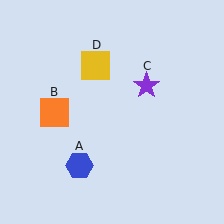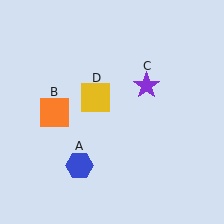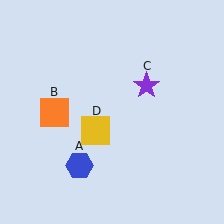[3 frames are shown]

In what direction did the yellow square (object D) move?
The yellow square (object D) moved down.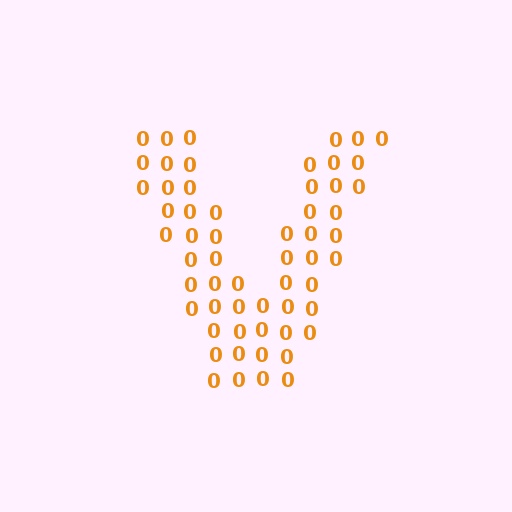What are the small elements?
The small elements are digit 0's.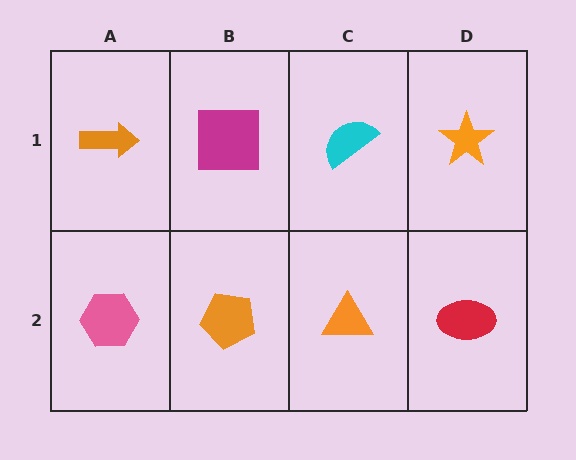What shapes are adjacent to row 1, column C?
An orange triangle (row 2, column C), a magenta square (row 1, column B), an orange star (row 1, column D).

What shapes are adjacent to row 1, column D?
A red ellipse (row 2, column D), a cyan semicircle (row 1, column C).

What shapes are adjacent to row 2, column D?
An orange star (row 1, column D), an orange triangle (row 2, column C).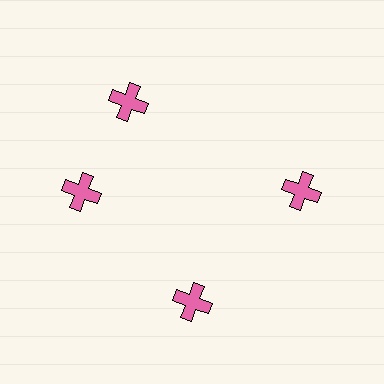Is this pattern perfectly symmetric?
No. The 4 pink crosses are arranged in a ring, but one element near the 12 o'clock position is rotated out of alignment along the ring, breaking the 4-fold rotational symmetry.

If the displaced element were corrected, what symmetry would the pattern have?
It would have 4-fold rotational symmetry — the pattern would map onto itself every 90 degrees.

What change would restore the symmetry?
The symmetry would be restored by rotating it back into even spacing with its neighbors so that all 4 crosses sit at equal angles and equal distance from the center.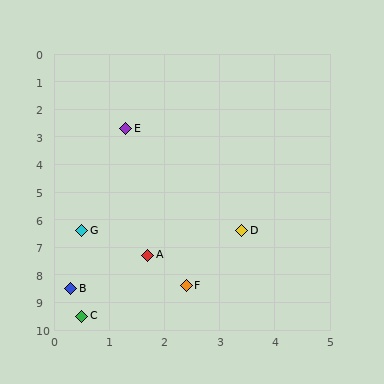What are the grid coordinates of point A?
Point A is at approximately (1.7, 7.3).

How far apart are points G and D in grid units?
Points G and D are about 2.9 grid units apart.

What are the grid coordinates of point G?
Point G is at approximately (0.5, 6.4).